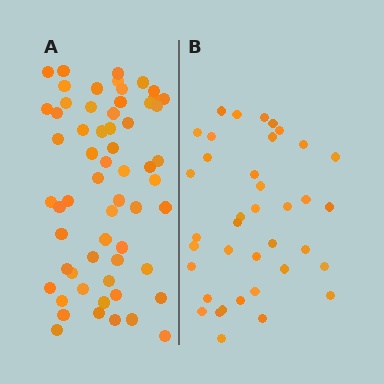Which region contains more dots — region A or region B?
Region A (the left region) has more dots.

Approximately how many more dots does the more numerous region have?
Region A has approximately 20 more dots than region B.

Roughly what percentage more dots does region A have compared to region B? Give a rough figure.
About 60% more.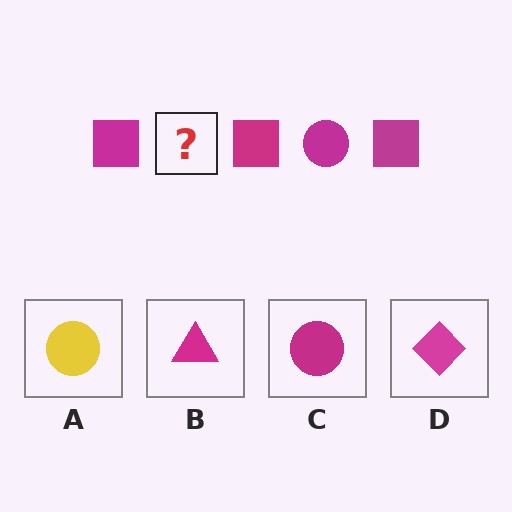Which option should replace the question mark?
Option C.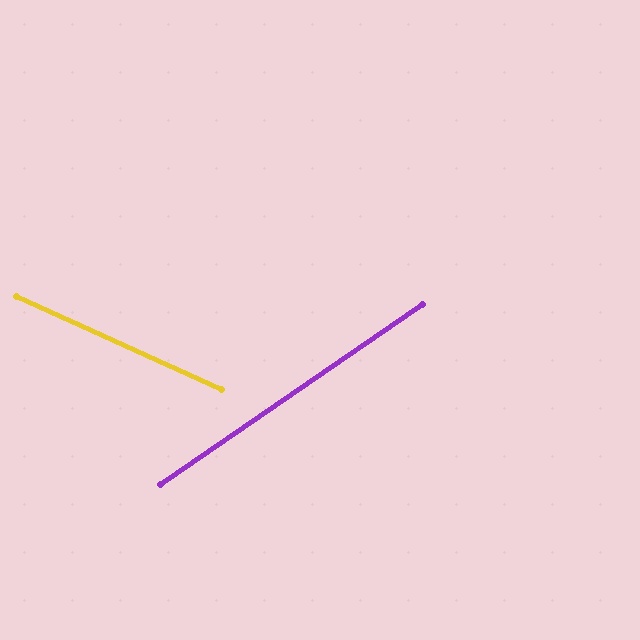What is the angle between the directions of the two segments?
Approximately 59 degrees.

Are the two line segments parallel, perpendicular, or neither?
Neither parallel nor perpendicular — they differ by about 59°.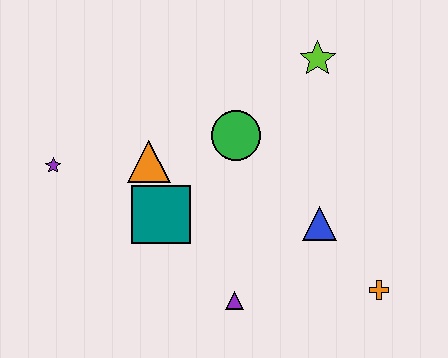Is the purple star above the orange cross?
Yes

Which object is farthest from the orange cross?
The purple star is farthest from the orange cross.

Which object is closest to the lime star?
The green circle is closest to the lime star.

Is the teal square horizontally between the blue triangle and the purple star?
Yes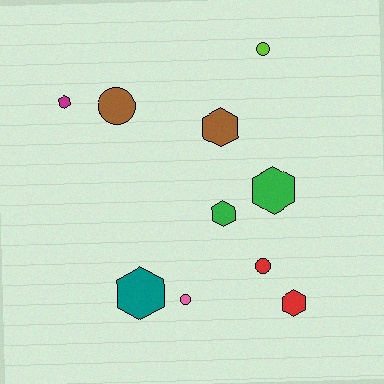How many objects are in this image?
There are 10 objects.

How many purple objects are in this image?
There are no purple objects.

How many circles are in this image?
There are 4 circles.